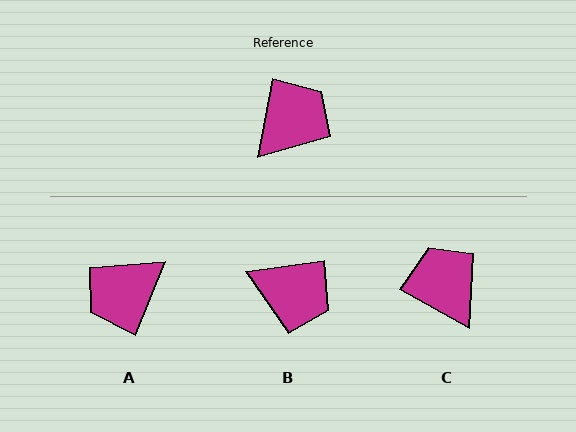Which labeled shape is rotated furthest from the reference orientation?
A, about 169 degrees away.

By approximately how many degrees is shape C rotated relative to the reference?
Approximately 71 degrees counter-clockwise.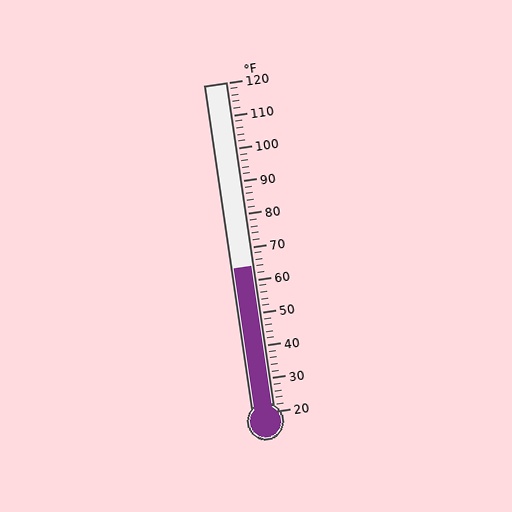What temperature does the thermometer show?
The thermometer shows approximately 64°F.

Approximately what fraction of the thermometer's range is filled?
The thermometer is filled to approximately 45% of its range.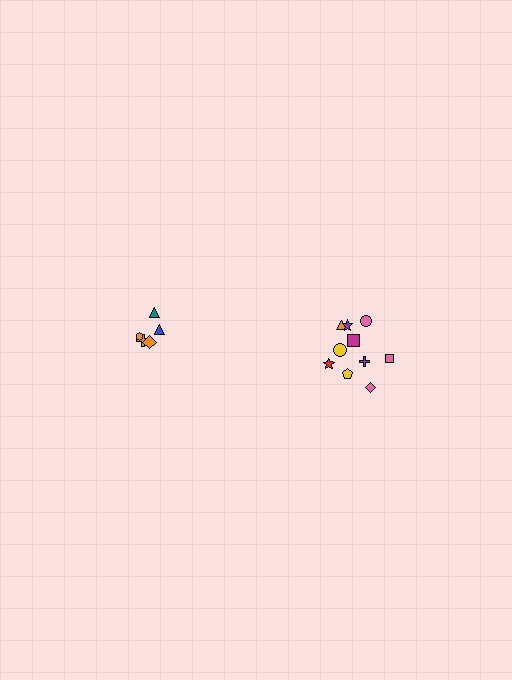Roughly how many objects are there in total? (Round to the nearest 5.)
Roughly 15 objects in total.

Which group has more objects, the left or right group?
The right group.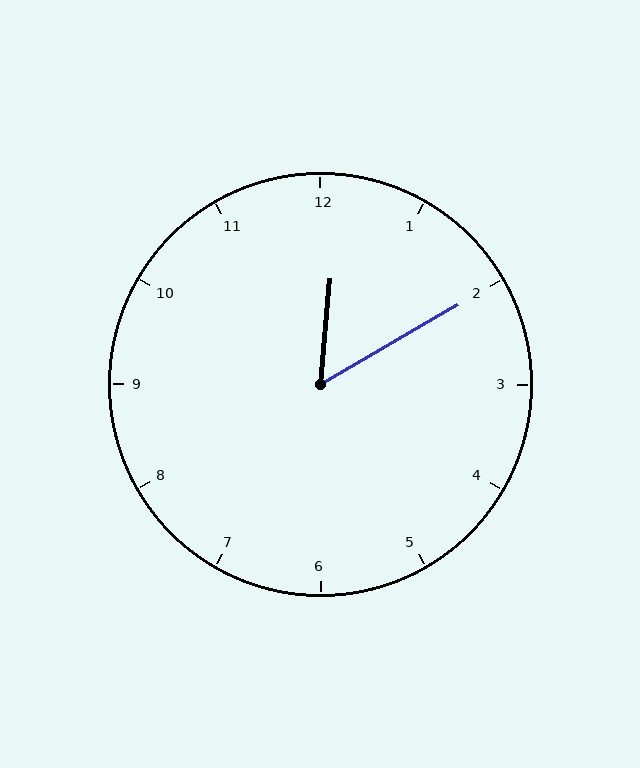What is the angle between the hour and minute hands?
Approximately 55 degrees.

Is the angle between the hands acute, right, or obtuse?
It is acute.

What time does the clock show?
12:10.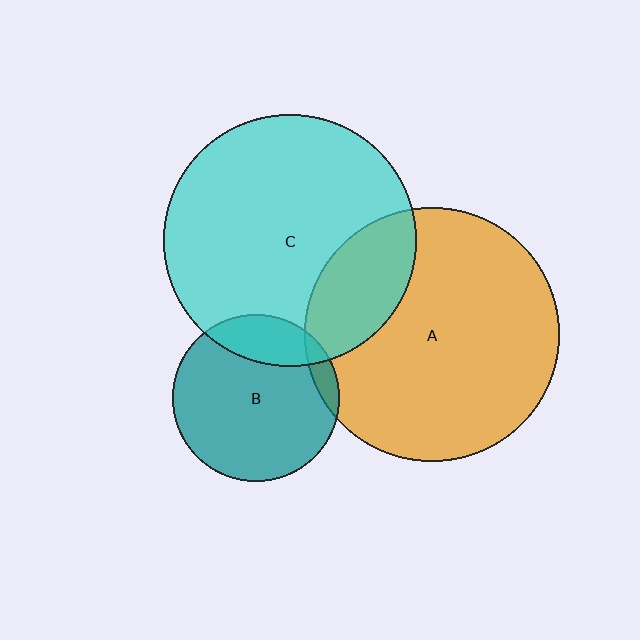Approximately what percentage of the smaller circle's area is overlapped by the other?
Approximately 20%.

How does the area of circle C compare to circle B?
Approximately 2.3 times.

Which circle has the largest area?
Circle A (orange).